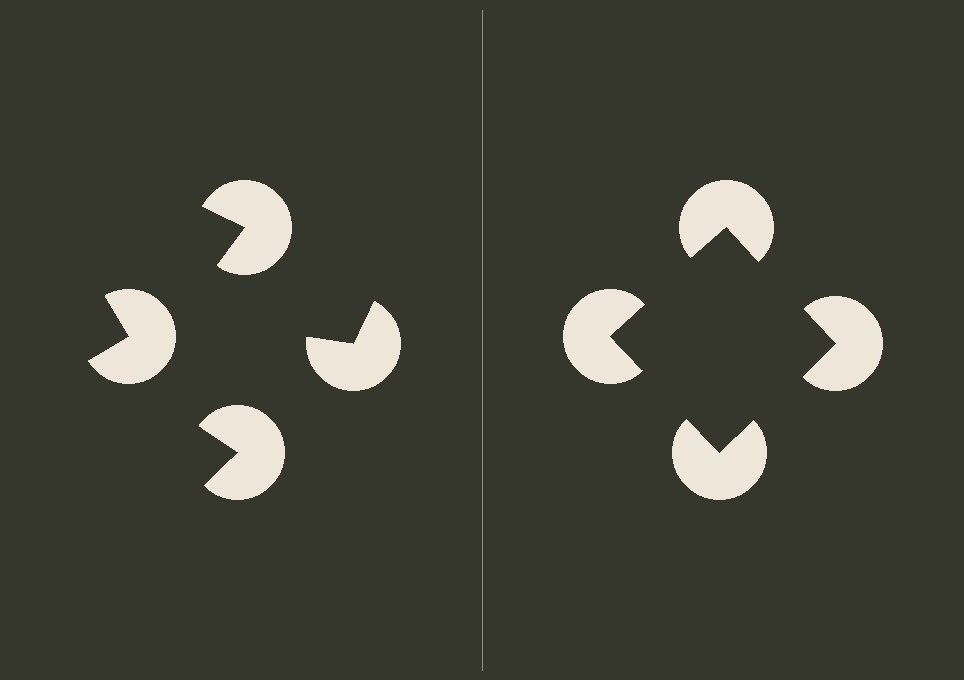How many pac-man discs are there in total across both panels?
8 — 4 on each side.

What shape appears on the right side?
An illusory square.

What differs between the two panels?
The pac-man discs are positioned identically on both sides; only the wedge orientations differ. On the right they align to a square; on the left they are misaligned.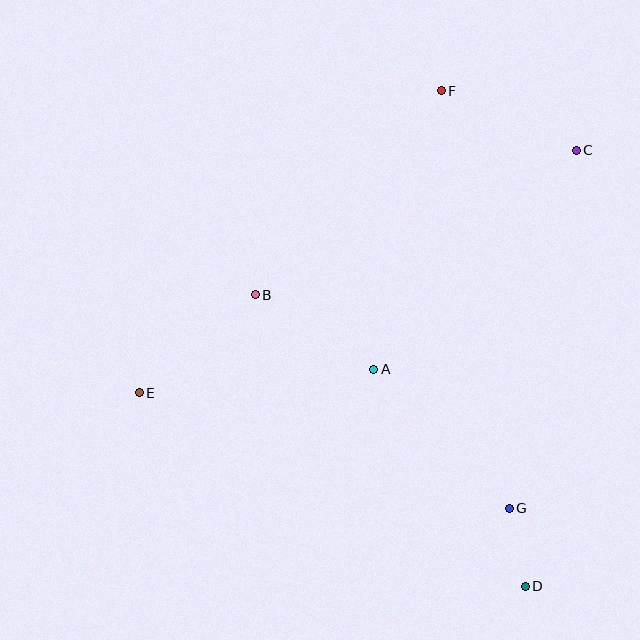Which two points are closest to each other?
Points D and G are closest to each other.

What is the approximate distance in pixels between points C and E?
The distance between C and E is approximately 500 pixels.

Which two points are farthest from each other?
Points D and F are farthest from each other.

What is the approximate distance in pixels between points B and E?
The distance between B and E is approximately 152 pixels.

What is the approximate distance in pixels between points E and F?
The distance between E and F is approximately 427 pixels.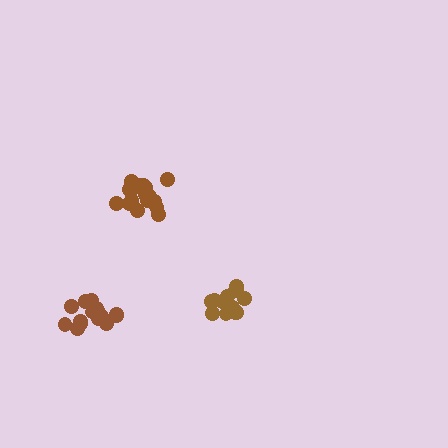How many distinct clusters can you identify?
There are 3 distinct clusters.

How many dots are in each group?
Group 1: 15 dots, Group 2: 18 dots, Group 3: 15 dots (48 total).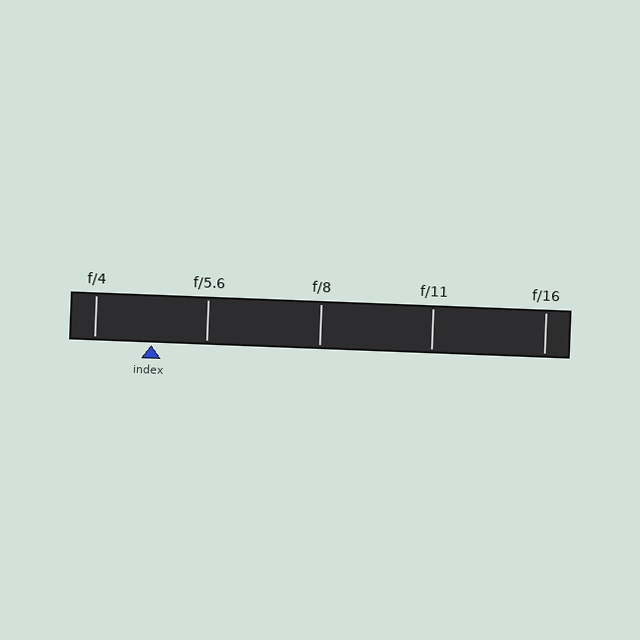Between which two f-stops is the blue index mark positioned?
The index mark is between f/4 and f/5.6.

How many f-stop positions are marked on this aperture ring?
There are 5 f-stop positions marked.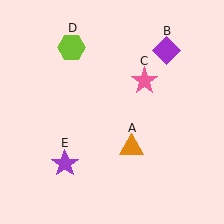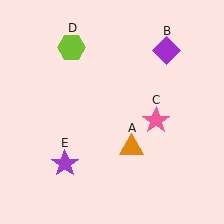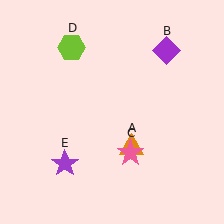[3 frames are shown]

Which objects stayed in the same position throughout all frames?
Orange triangle (object A) and purple diamond (object B) and lime hexagon (object D) and purple star (object E) remained stationary.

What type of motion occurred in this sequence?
The pink star (object C) rotated clockwise around the center of the scene.